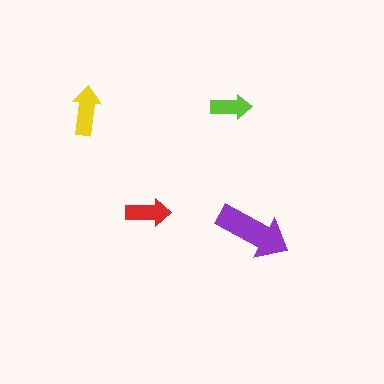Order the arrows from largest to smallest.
the purple one, the yellow one, the red one, the lime one.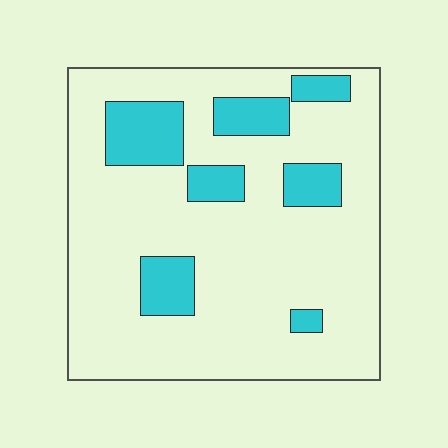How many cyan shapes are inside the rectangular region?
7.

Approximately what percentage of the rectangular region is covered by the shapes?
Approximately 20%.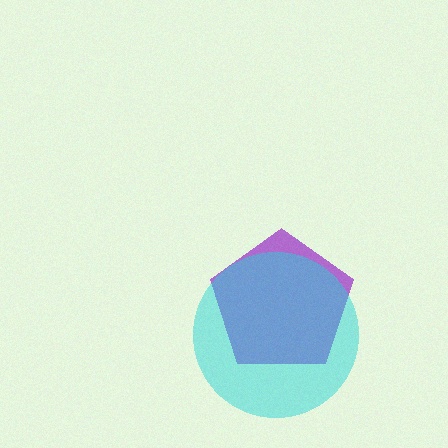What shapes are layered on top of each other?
The layered shapes are: a purple pentagon, a cyan circle.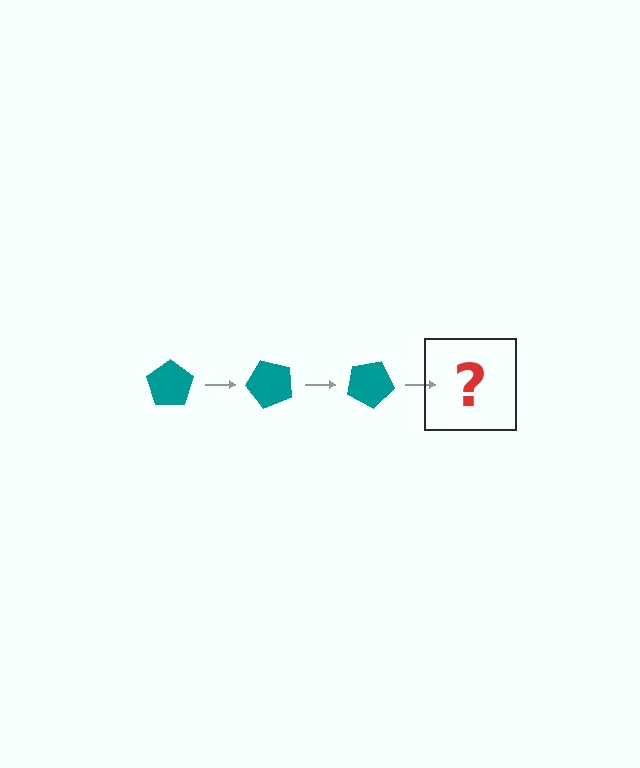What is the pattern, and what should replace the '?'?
The pattern is that the pentagon rotates 50 degrees each step. The '?' should be a teal pentagon rotated 150 degrees.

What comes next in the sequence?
The next element should be a teal pentagon rotated 150 degrees.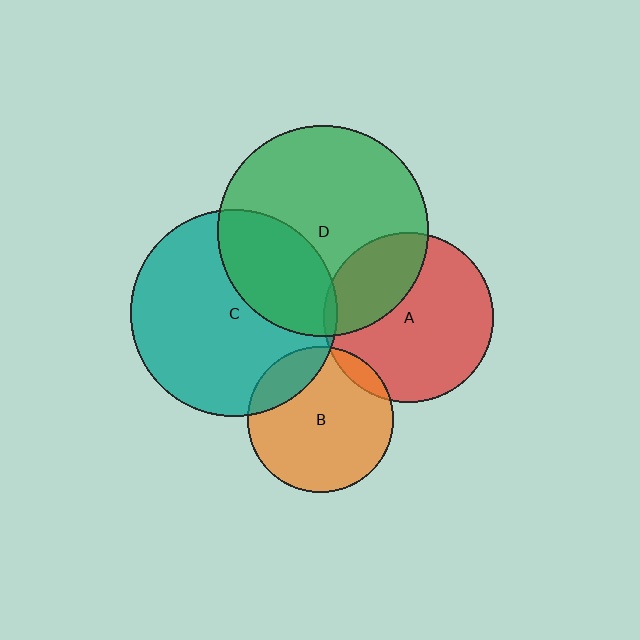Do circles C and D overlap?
Yes.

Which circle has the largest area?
Circle D (green).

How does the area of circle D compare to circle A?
Approximately 1.5 times.